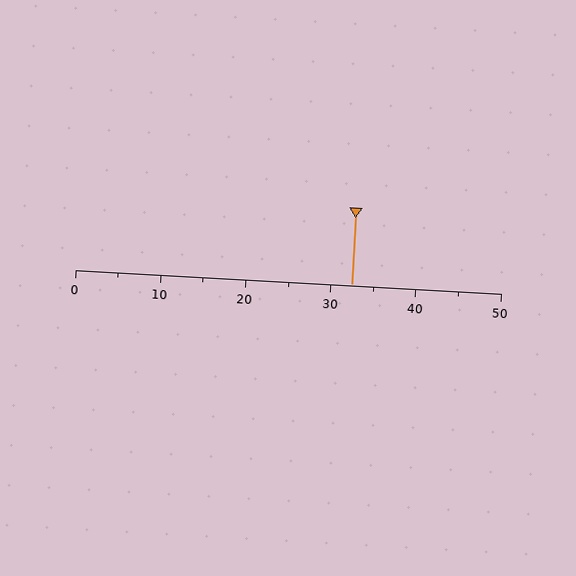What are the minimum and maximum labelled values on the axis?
The axis runs from 0 to 50.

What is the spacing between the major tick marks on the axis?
The major ticks are spaced 10 apart.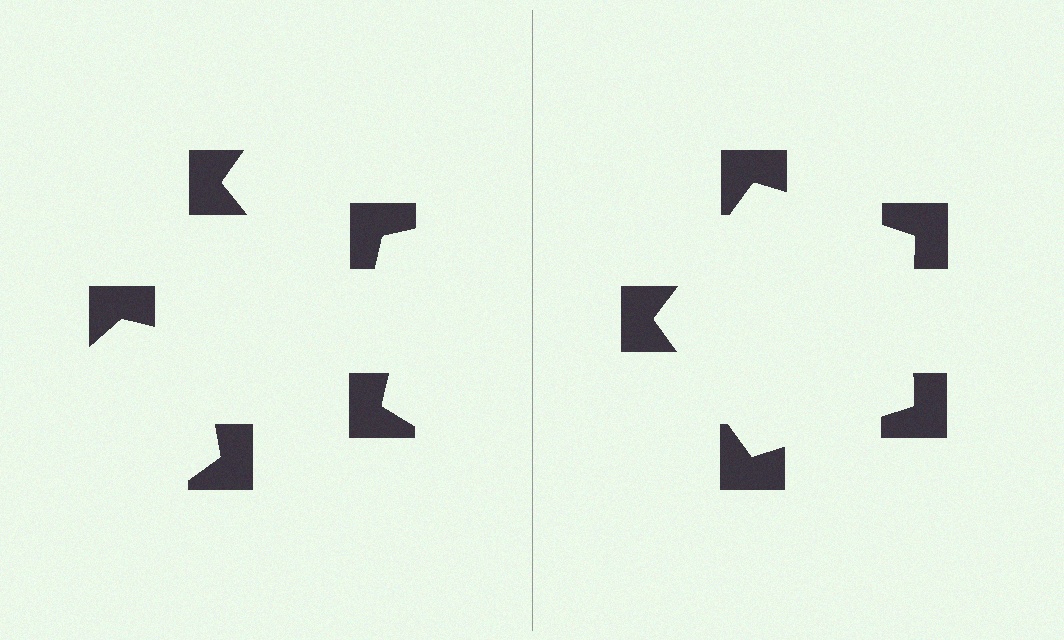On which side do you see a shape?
An illusory pentagon appears on the right side. On the left side the wedge cuts are rotated, so no coherent shape forms.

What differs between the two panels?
The notched squares are positioned identically on both sides; only the wedge orientations differ. On the right they align to a pentagon; on the left they are misaligned.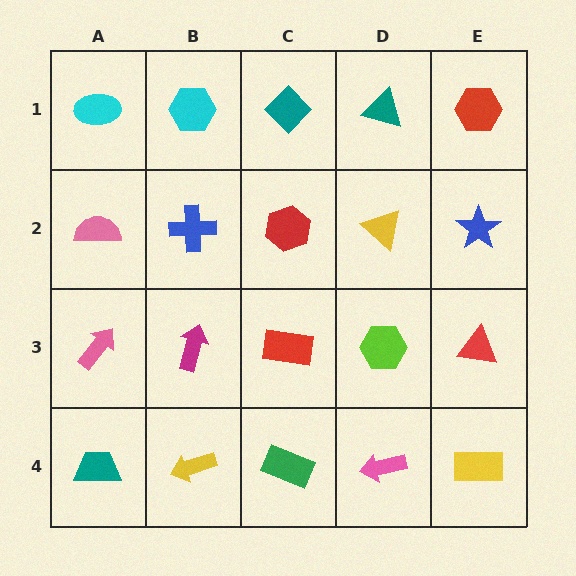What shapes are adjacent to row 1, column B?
A blue cross (row 2, column B), a cyan ellipse (row 1, column A), a teal diamond (row 1, column C).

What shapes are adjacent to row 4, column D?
A lime hexagon (row 3, column D), a green rectangle (row 4, column C), a yellow rectangle (row 4, column E).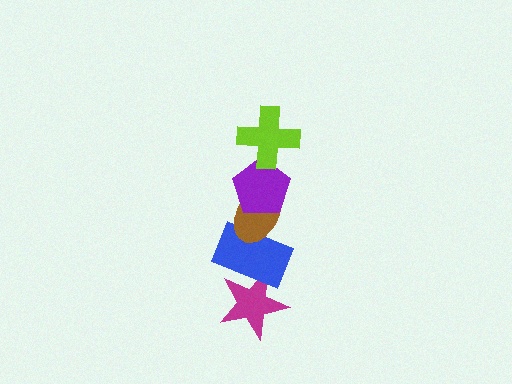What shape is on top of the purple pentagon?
The lime cross is on top of the purple pentagon.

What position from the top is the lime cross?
The lime cross is 1st from the top.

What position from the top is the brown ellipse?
The brown ellipse is 3rd from the top.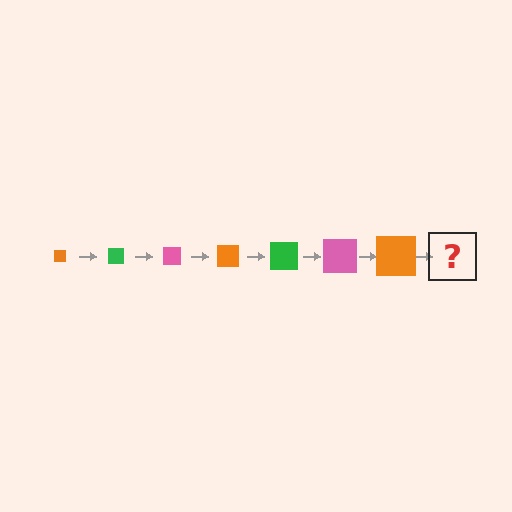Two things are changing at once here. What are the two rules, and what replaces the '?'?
The two rules are that the square grows larger each step and the color cycles through orange, green, and pink. The '?' should be a green square, larger than the previous one.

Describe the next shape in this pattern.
It should be a green square, larger than the previous one.